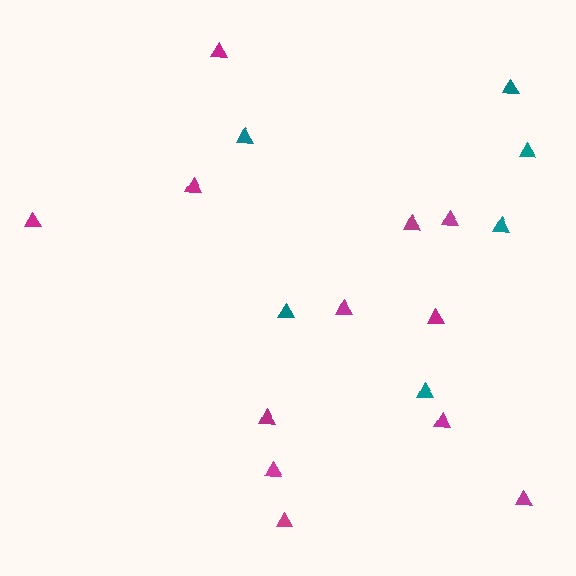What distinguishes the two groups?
There are 2 groups: one group of teal triangles (6) and one group of magenta triangles (12).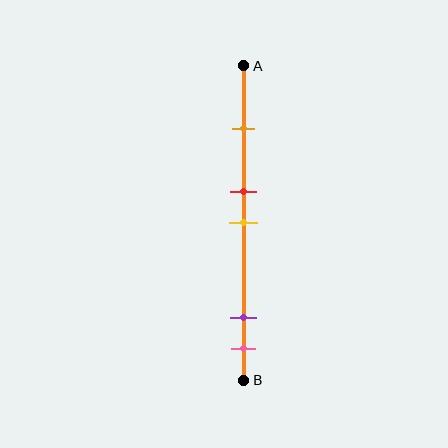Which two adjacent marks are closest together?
The red and yellow marks are the closest adjacent pair.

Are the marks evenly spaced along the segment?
No, the marks are not evenly spaced.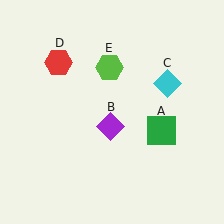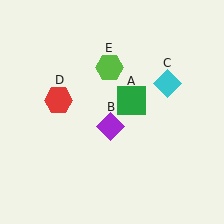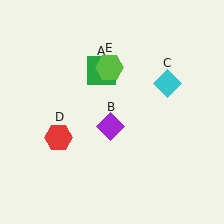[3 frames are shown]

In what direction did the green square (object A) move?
The green square (object A) moved up and to the left.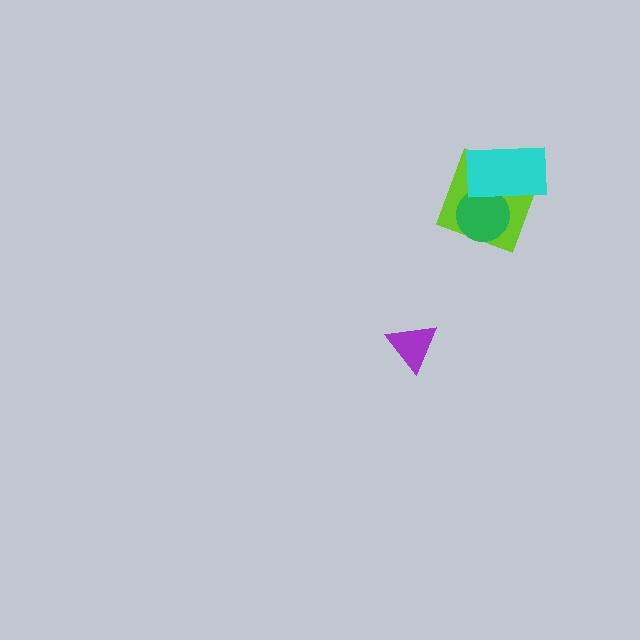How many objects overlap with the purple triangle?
0 objects overlap with the purple triangle.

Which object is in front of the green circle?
The cyan rectangle is in front of the green circle.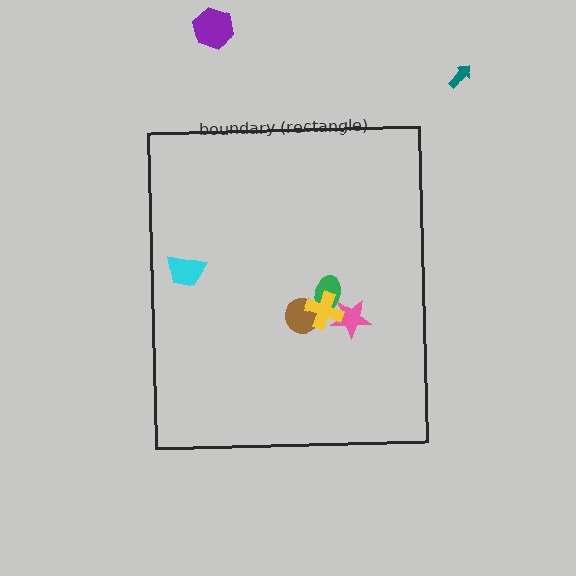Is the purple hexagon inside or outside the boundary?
Outside.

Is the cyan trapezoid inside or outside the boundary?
Inside.